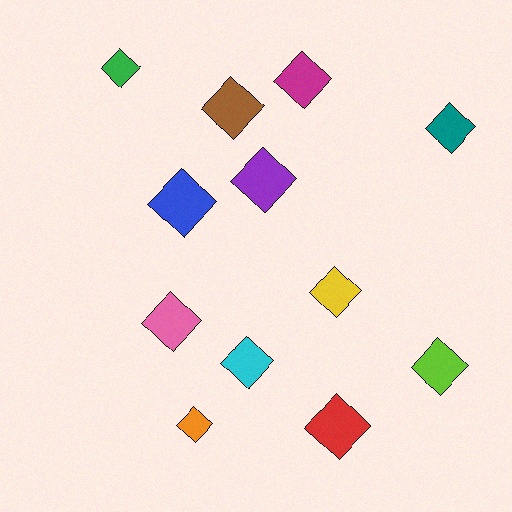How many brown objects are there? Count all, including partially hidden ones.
There is 1 brown object.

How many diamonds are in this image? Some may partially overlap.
There are 12 diamonds.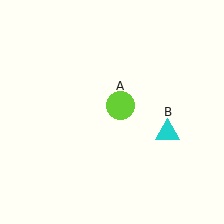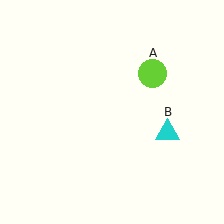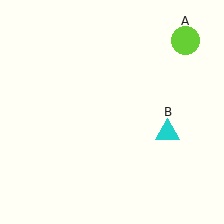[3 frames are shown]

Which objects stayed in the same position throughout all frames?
Cyan triangle (object B) remained stationary.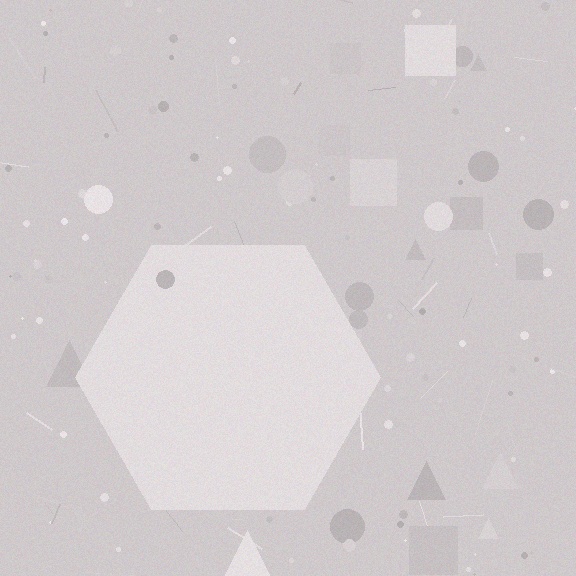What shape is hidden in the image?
A hexagon is hidden in the image.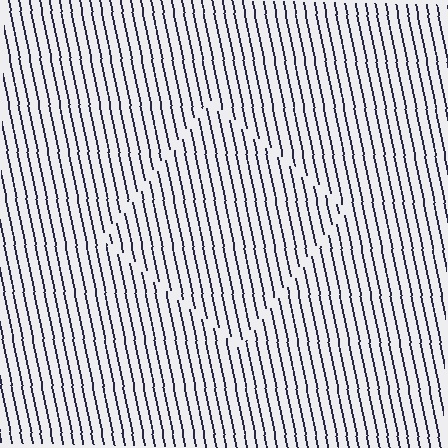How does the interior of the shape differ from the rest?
The interior of the shape contains the same grating, shifted by half a period — the contour is defined by the phase discontinuity where line-ends from the inner and outer gratings abut.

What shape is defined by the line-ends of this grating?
An illusory square. The interior of the shape contains the same grating, shifted by half a period — the contour is defined by the phase discontinuity where line-ends from the inner and outer gratings abut.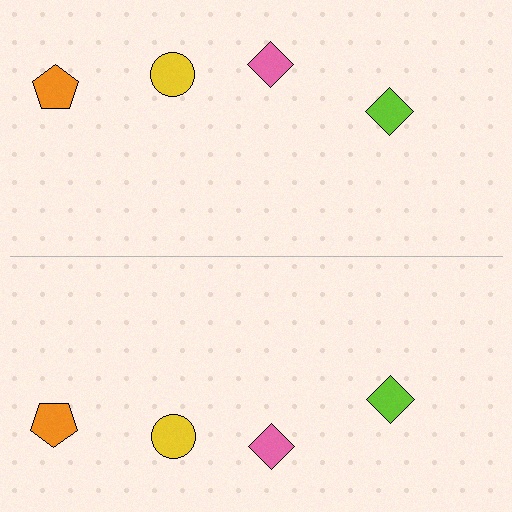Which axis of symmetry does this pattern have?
The pattern has a horizontal axis of symmetry running through the center of the image.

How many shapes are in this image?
There are 8 shapes in this image.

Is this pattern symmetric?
Yes, this pattern has bilateral (reflection) symmetry.